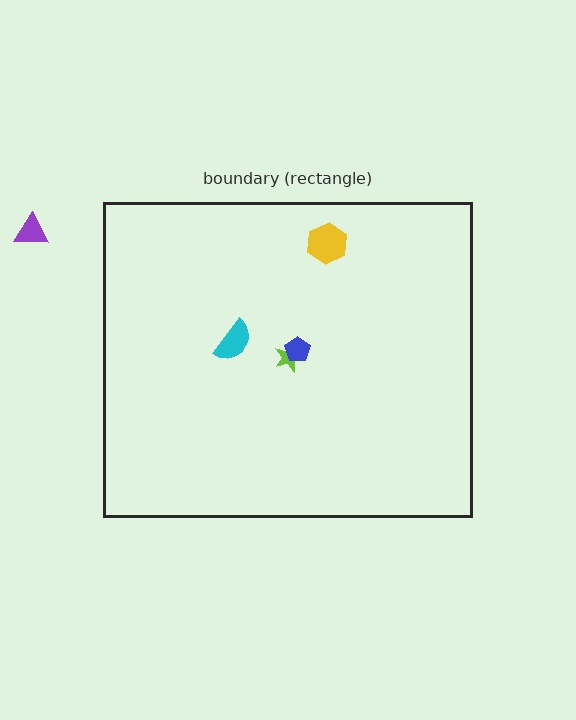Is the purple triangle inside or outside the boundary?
Outside.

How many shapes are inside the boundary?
4 inside, 1 outside.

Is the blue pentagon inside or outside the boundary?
Inside.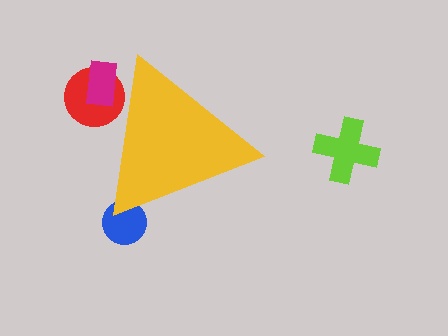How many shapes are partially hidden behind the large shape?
3 shapes are partially hidden.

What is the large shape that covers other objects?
A yellow triangle.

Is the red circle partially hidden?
Yes, the red circle is partially hidden behind the yellow triangle.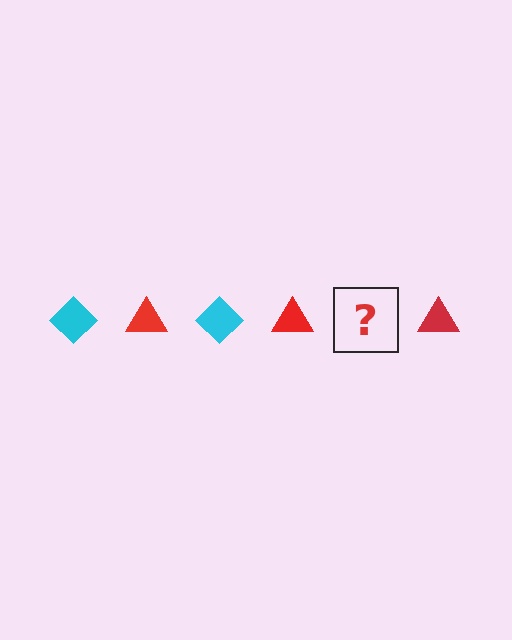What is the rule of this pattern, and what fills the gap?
The rule is that the pattern alternates between cyan diamond and red triangle. The gap should be filled with a cyan diamond.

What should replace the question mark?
The question mark should be replaced with a cyan diamond.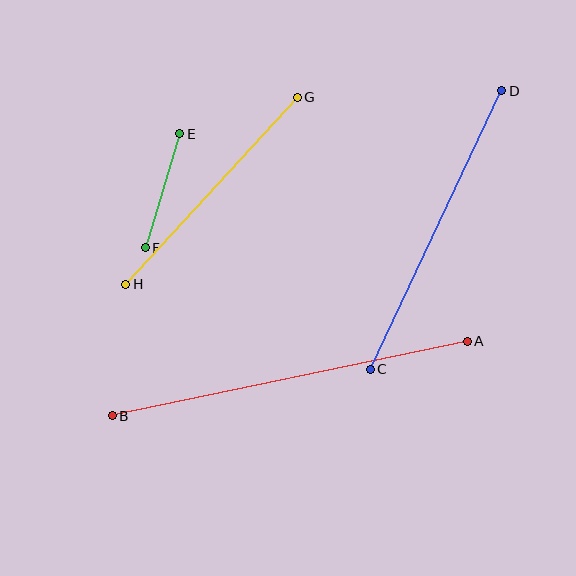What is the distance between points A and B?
The distance is approximately 362 pixels.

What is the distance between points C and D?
The distance is approximately 308 pixels.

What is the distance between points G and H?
The distance is approximately 254 pixels.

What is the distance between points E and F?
The distance is approximately 119 pixels.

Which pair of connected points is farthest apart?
Points A and B are farthest apart.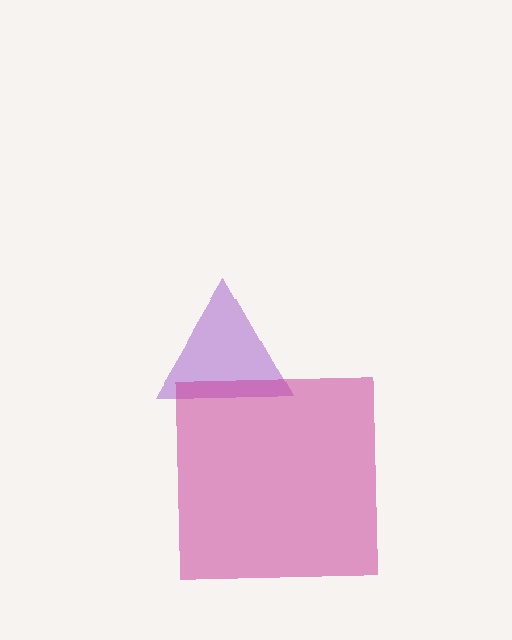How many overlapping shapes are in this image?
There are 2 overlapping shapes in the image.